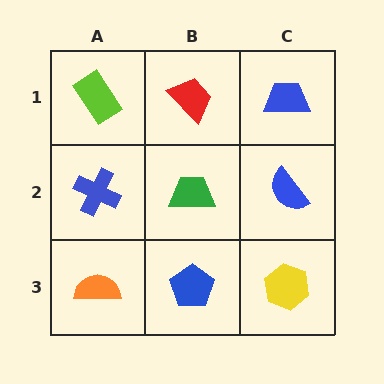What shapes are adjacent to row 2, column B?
A red trapezoid (row 1, column B), a blue pentagon (row 3, column B), a blue cross (row 2, column A), a blue semicircle (row 2, column C).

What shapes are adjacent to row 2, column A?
A lime rectangle (row 1, column A), an orange semicircle (row 3, column A), a green trapezoid (row 2, column B).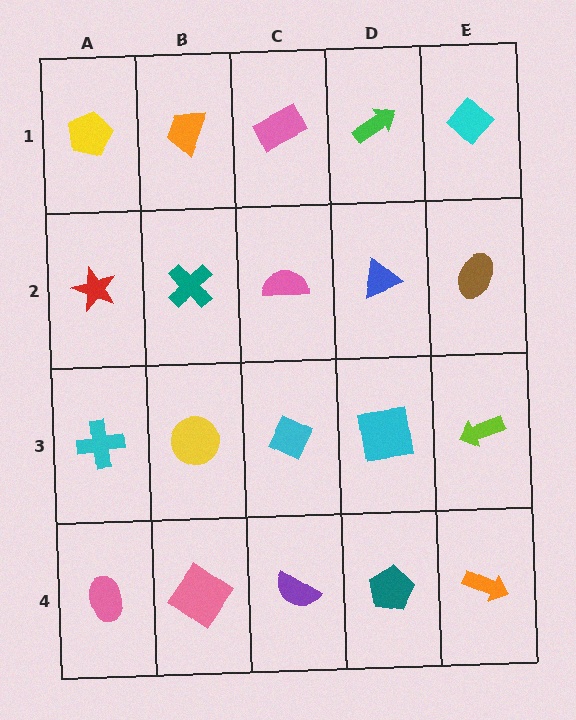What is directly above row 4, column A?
A cyan cross.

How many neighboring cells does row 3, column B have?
4.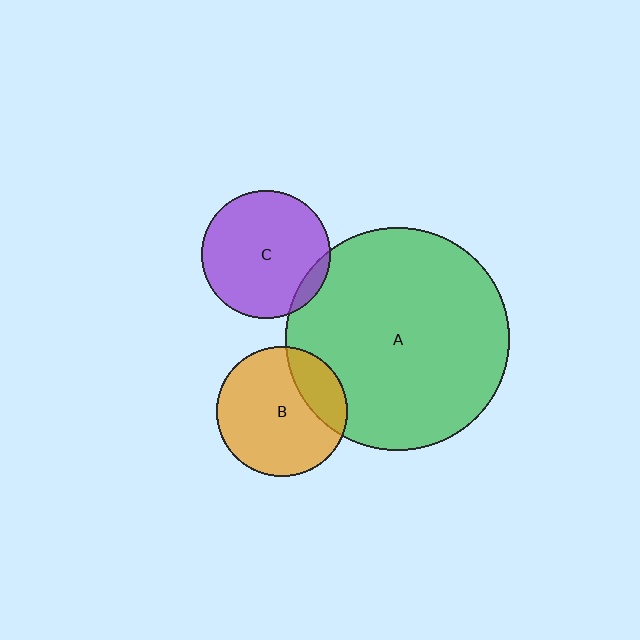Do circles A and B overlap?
Yes.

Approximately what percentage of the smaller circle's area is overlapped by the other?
Approximately 20%.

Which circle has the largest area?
Circle A (green).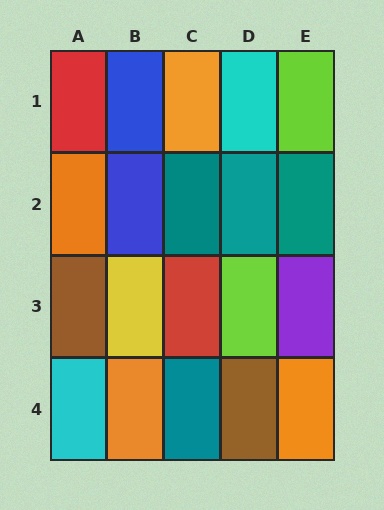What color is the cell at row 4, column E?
Orange.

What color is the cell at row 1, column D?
Cyan.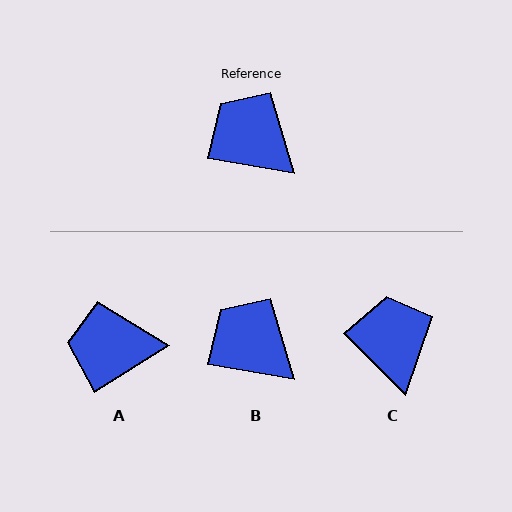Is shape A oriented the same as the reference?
No, it is off by about 42 degrees.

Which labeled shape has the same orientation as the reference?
B.